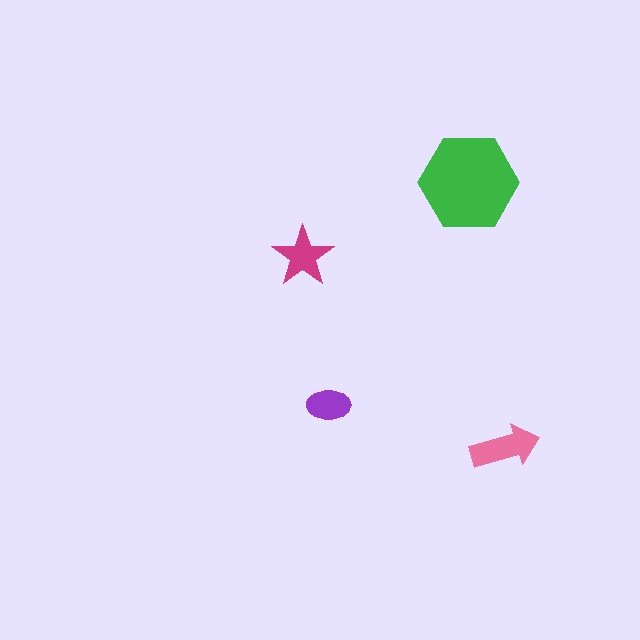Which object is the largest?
The green hexagon.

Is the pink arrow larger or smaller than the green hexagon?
Smaller.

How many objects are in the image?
There are 4 objects in the image.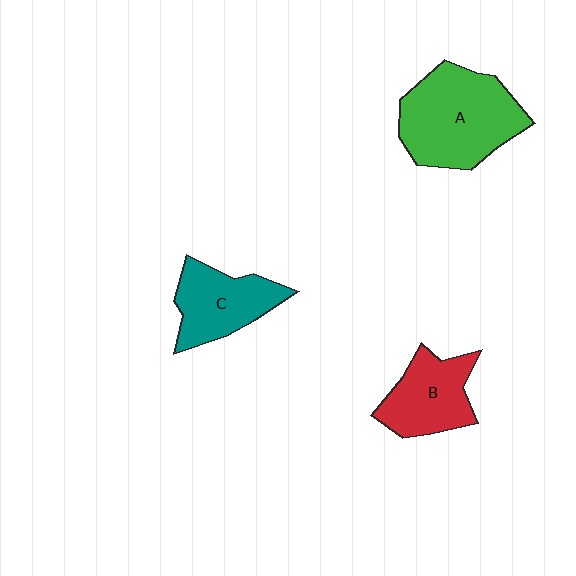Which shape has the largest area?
Shape A (green).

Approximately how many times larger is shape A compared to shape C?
Approximately 1.6 times.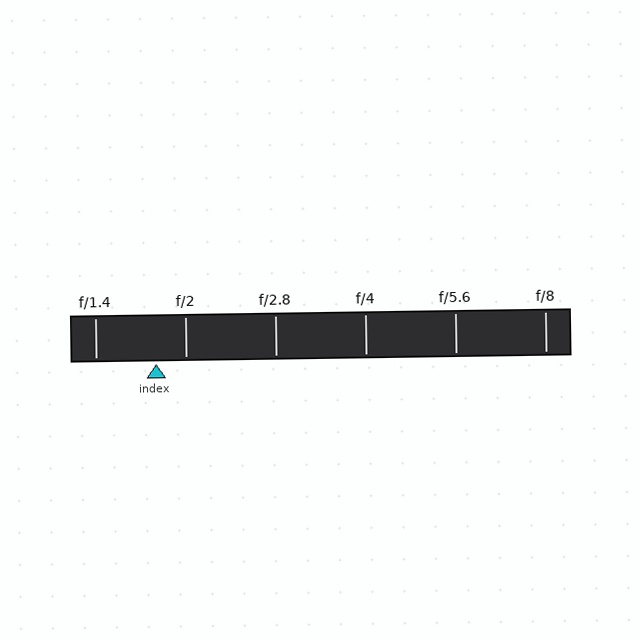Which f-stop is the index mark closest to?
The index mark is closest to f/2.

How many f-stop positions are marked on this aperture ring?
There are 6 f-stop positions marked.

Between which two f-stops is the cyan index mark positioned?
The index mark is between f/1.4 and f/2.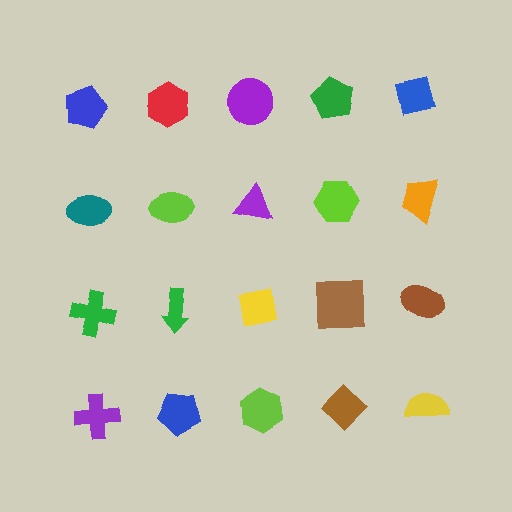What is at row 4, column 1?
A purple cross.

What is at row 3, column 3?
A yellow square.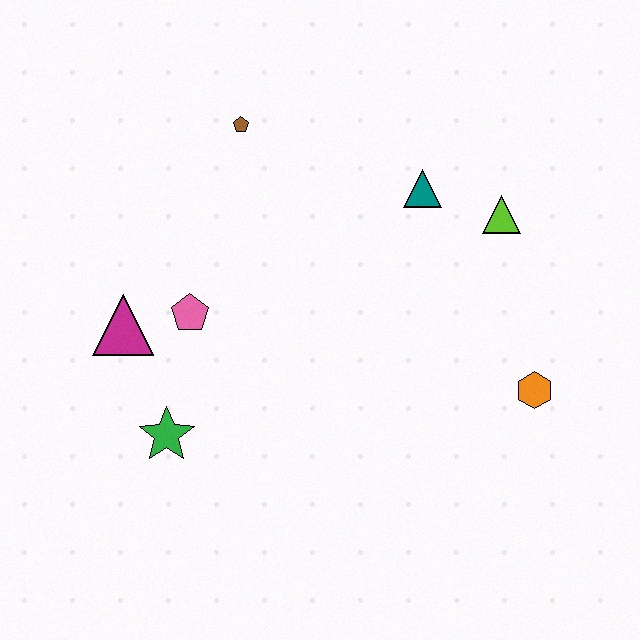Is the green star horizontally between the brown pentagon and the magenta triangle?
Yes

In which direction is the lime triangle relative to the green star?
The lime triangle is to the right of the green star.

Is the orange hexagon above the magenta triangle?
No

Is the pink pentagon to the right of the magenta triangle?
Yes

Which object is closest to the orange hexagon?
The lime triangle is closest to the orange hexagon.